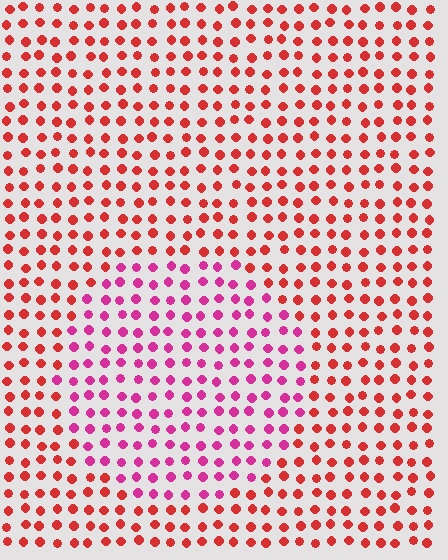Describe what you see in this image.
The image is filled with small red elements in a uniform arrangement. A circle-shaped region is visible where the elements are tinted to a slightly different hue, forming a subtle color boundary.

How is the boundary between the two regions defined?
The boundary is defined purely by a slight shift in hue (about 38 degrees). Spacing, size, and orientation are identical on both sides.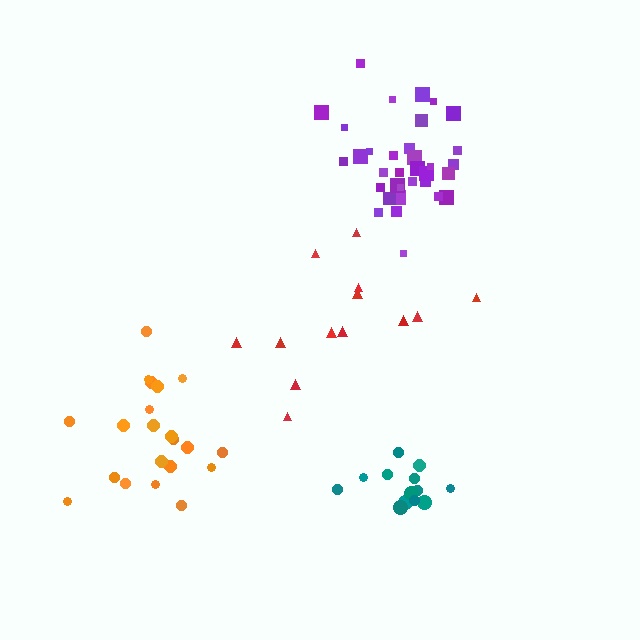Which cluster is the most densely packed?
Teal.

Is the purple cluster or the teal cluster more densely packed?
Teal.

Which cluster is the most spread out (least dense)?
Red.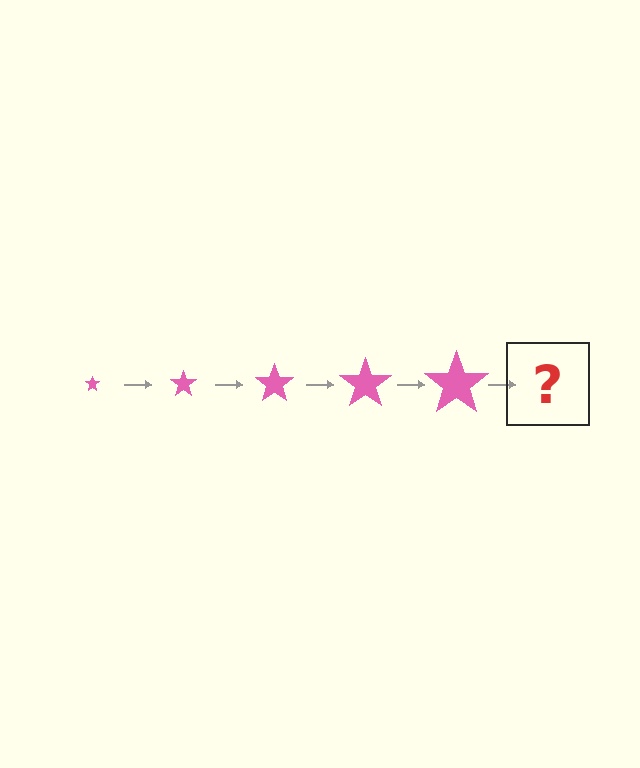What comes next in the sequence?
The next element should be a pink star, larger than the previous one.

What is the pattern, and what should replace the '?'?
The pattern is that the star gets progressively larger each step. The '?' should be a pink star, larger than the previous one.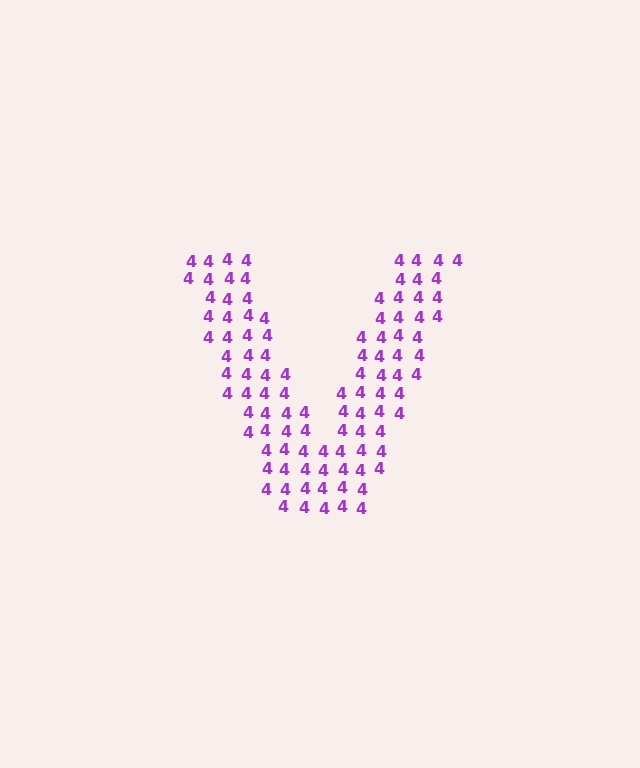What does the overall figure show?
The overall figure shows the letter V.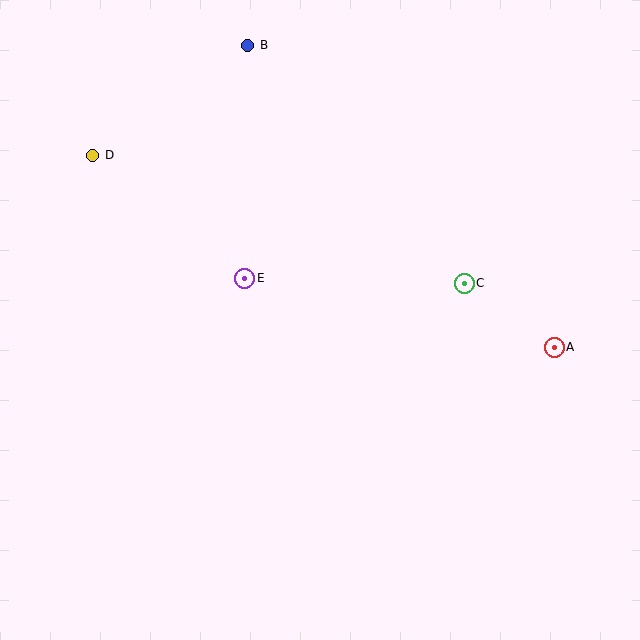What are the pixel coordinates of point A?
Point A is at (554, 347).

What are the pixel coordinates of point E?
Point E is at (245, 278).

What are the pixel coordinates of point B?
Point B is at (248, 45).